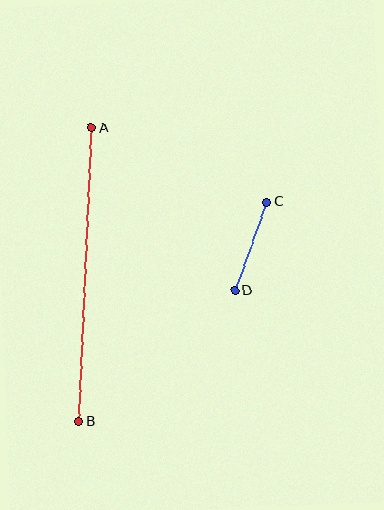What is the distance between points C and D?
The distance is approximately 94 pixels.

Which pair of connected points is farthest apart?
Points A and B are farthest apart.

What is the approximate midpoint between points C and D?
The midpoint is at approximately (251, 246) pixels.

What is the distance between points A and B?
The distance is approximately 294 pixels.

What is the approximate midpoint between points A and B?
The midpoint is at approximately (85, 275) pixels.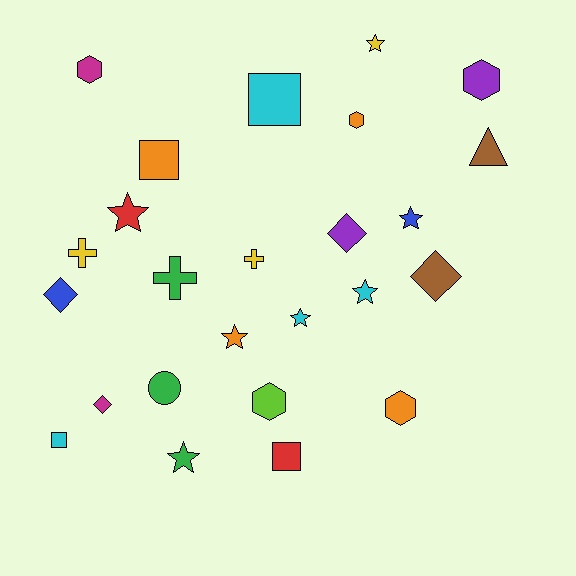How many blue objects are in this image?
There are 2 blue objects.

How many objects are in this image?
There are 25 objects.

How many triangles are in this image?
There is 1 triangle.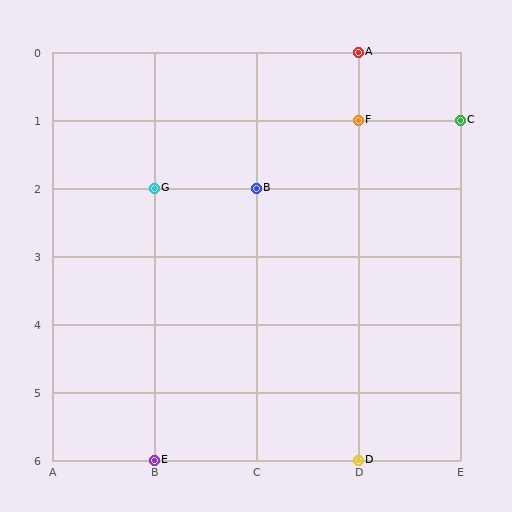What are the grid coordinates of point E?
Point E is at grid coordinates (B, 6).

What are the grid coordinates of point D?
Point D is at grid coordinates (D, 6).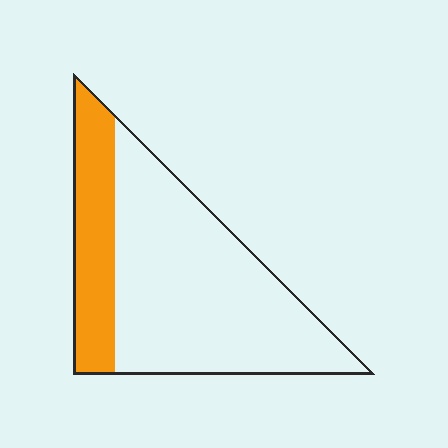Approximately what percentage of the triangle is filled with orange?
Approximately 25%.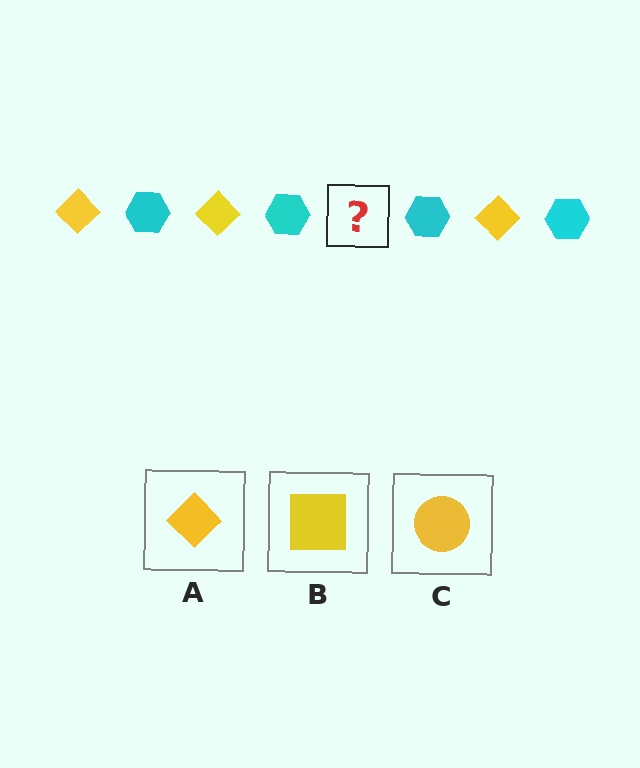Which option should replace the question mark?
Option A.